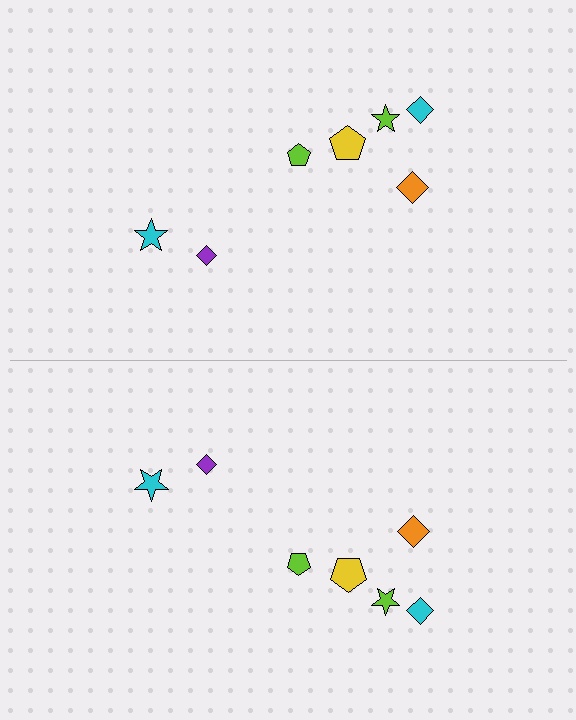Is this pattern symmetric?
Yes, this pattern has bilateral (reflection) symmetry.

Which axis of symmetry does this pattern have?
The pattern has a horizontal axis of symmetry running through the center of the image.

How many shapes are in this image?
There are 14 shapes in this image.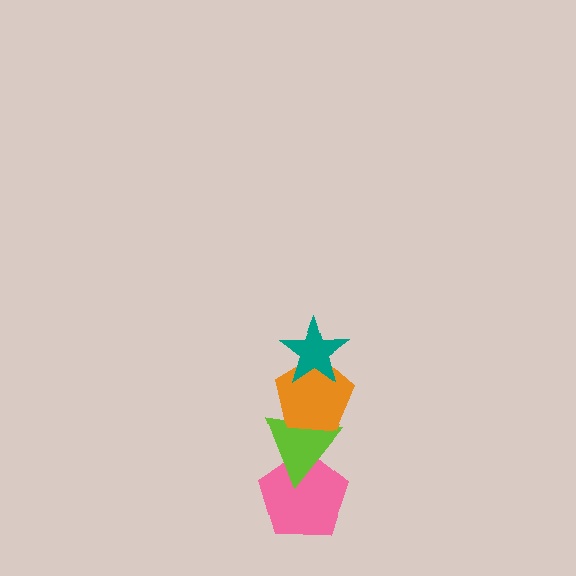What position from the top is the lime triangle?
The lime triangle is 3rd from the top.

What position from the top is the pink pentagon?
The pink pentagon is 4th from the top.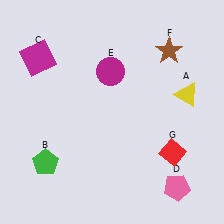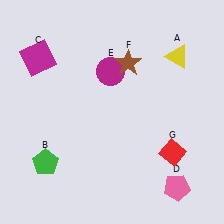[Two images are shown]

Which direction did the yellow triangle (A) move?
The yellow triangle (A) moved up.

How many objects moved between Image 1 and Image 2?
2 objects moved between the two images.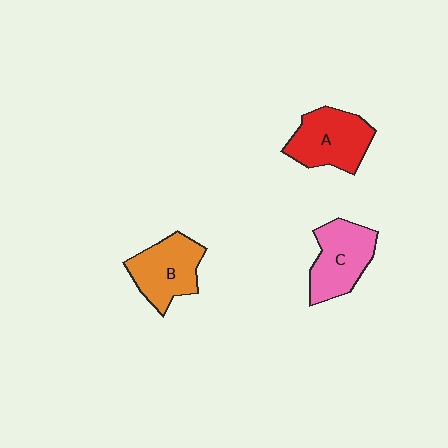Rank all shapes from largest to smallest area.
From largest to smallest: A (red), C (pink), B (orange).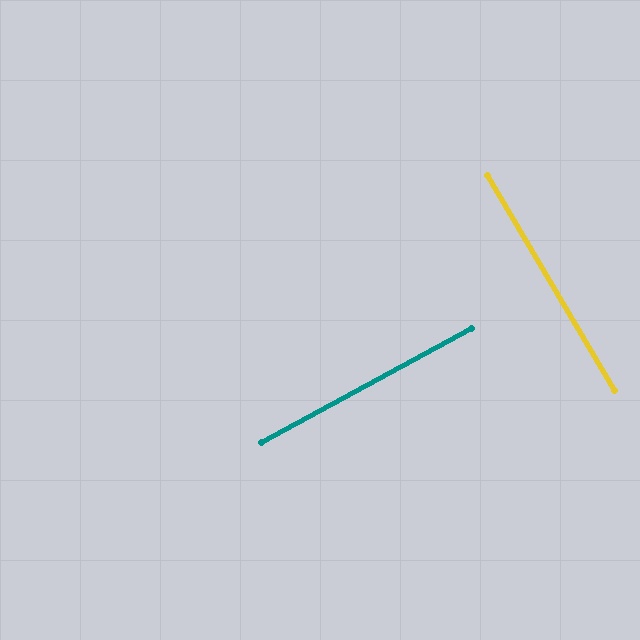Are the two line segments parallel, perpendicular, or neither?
Perpendicular — they meet at approximately 88°.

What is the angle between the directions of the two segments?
Approximately 88 degrees.